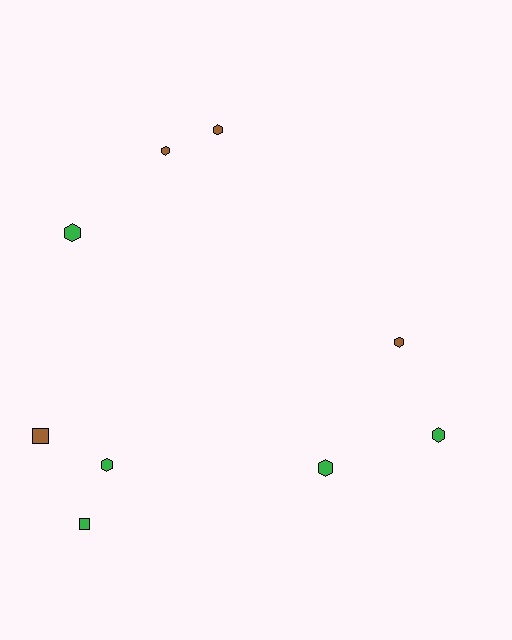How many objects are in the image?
There are 9 objects.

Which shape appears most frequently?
Hexagon, with 7 objects.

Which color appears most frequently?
Green, with 5 objects.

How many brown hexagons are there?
There are 3 brown hexagons.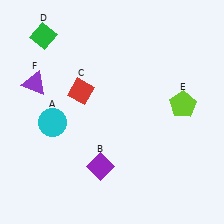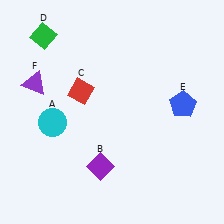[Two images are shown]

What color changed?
The pentagon (E) changed from lime in Image 1 to blue in Image 2.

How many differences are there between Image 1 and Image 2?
There is 1 difference between the two images.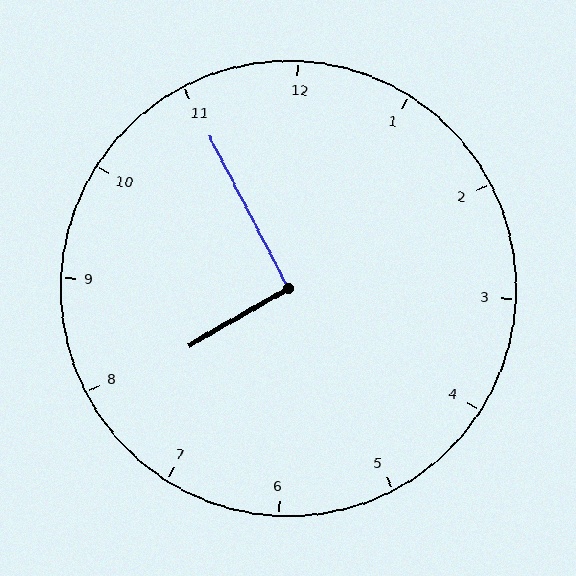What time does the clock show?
7:55.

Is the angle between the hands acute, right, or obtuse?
It is right.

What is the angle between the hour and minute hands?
Approximately 92 degrees.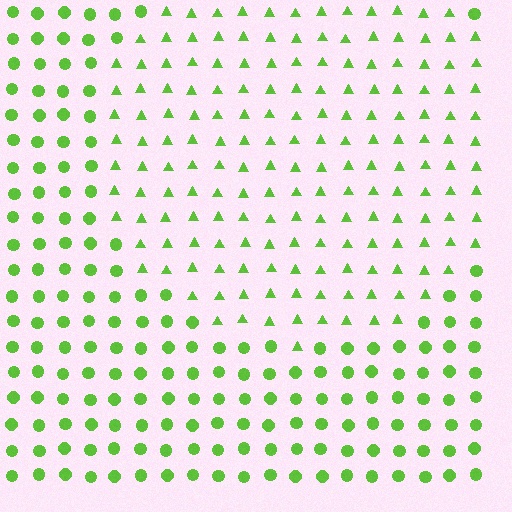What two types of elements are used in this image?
The image uses triangles inside the circle region and circles outside it.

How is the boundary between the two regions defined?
The boundary is defined by a change in element shape: triangles inside vs. circles outside. All elements share the same color and spacing.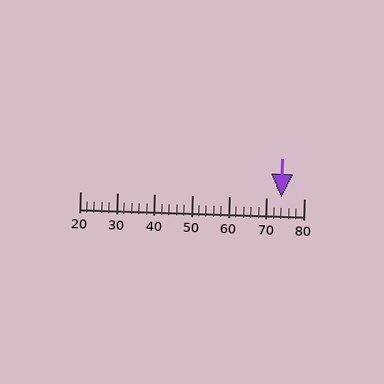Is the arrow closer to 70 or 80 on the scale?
The arrow is closer to 70.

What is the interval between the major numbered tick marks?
The major tick marks are spaced 10 units apart.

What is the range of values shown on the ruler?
The ruler shows values from 20 to 80.